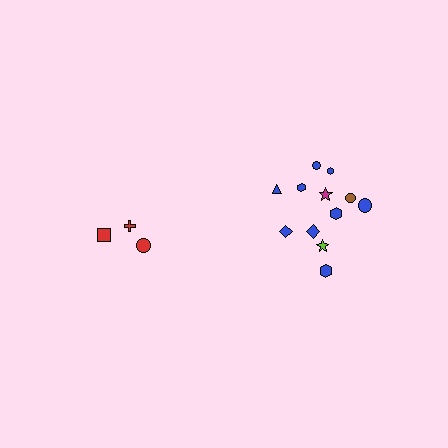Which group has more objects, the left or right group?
The right group.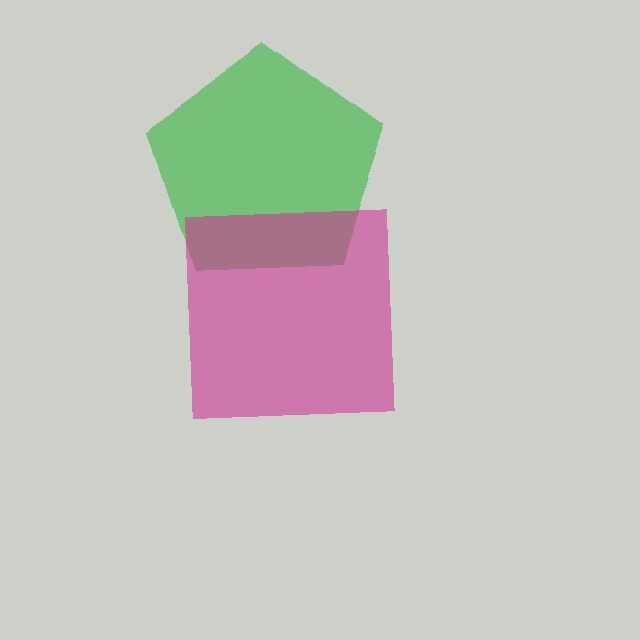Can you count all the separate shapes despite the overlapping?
Yes, there are 2 separate shapes.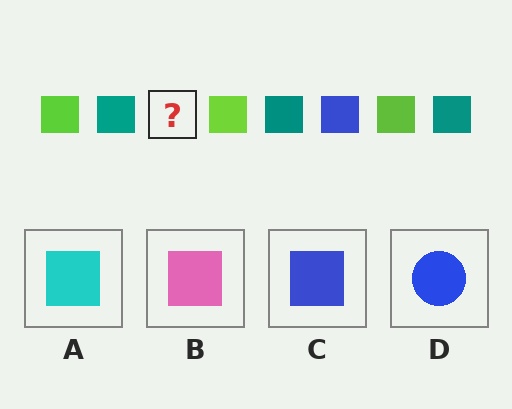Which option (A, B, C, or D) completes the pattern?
C.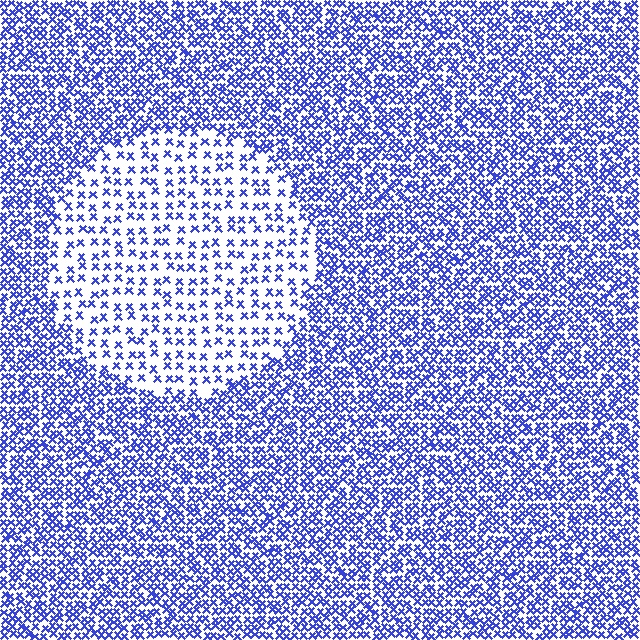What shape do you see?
I see a circle.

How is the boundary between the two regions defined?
The boundary is defined by a change in element density (approximately 2.4x ratio). All elements are the same color, size, and shape.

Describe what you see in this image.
The image contains small blue elements arranged at two different densities. A circle-shaped region is visible where the elements are less densely packed than the surrounding area.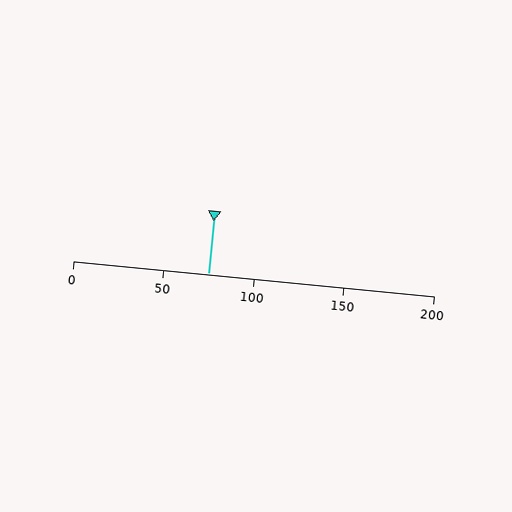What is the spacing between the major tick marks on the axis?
The major ticks are spaced 50 apart.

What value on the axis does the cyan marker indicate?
The marker indicates approximately 75.